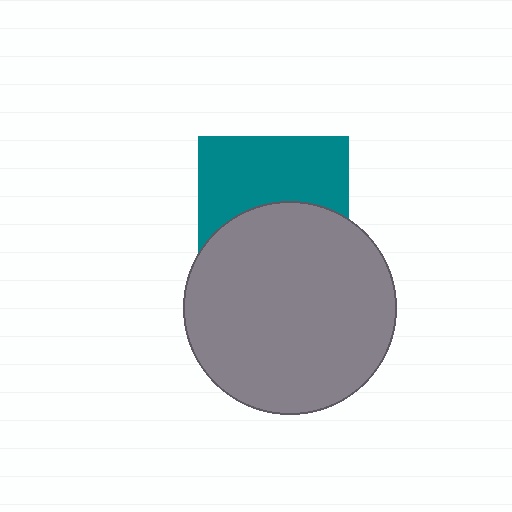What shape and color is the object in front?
The object in front is a gray circle.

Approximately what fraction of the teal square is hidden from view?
Roughly 49% of the teal square is hidden behind the gray circle.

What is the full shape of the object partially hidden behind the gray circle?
The partially hidden object is a teal square.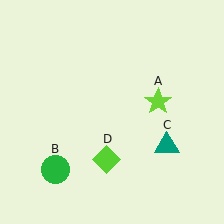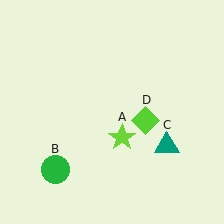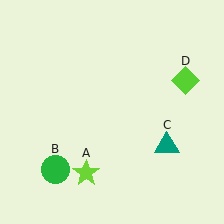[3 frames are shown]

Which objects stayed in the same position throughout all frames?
Green circle (object B) and teal triangle (object C) remained stationary.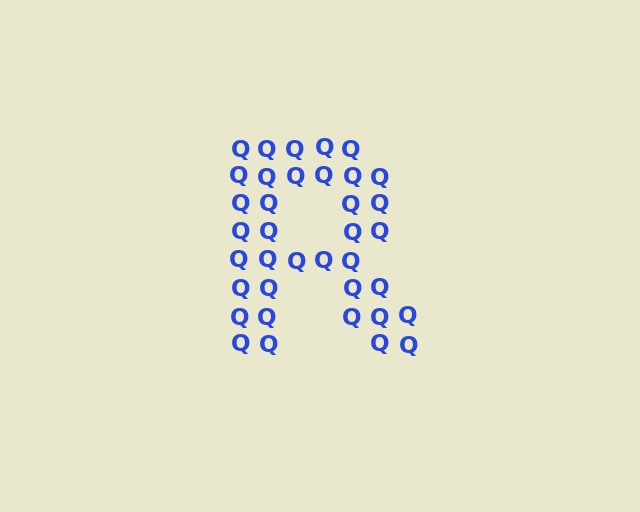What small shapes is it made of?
It is made of small letter Q's.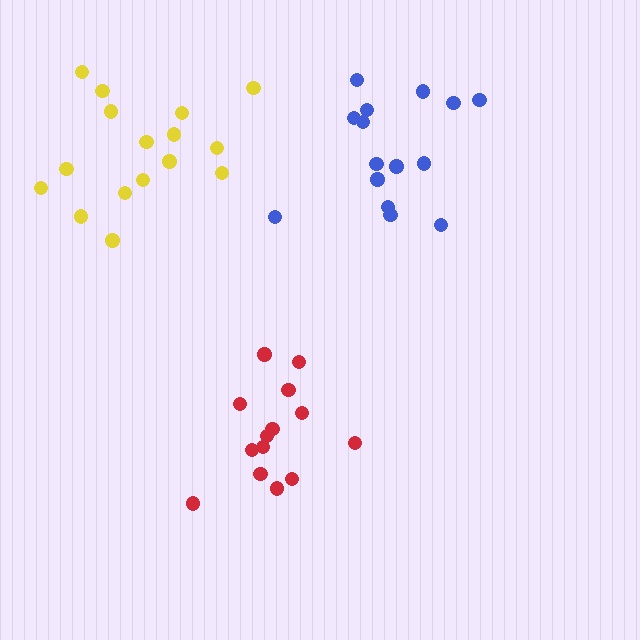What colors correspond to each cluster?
The clusters are colored: red, yellow, blue.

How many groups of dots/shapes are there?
There are 3 groups.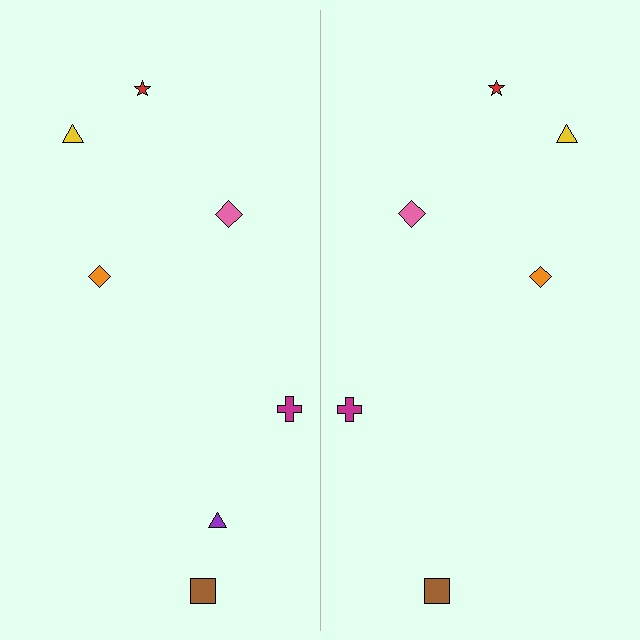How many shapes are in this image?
There are 13 shapes in this image.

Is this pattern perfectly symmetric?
No, the pattern is not perfectly symmetric. A purple triangle is missing from the right side.